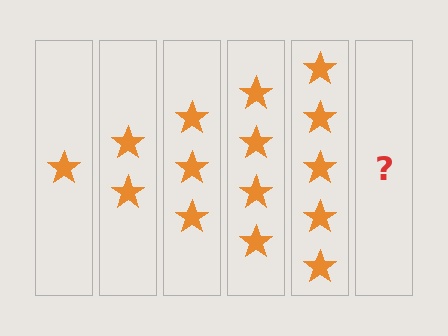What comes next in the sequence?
The next element should be 6 stars.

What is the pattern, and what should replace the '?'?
The pattern is that each step adds one more star. The '?' should be 6 stars.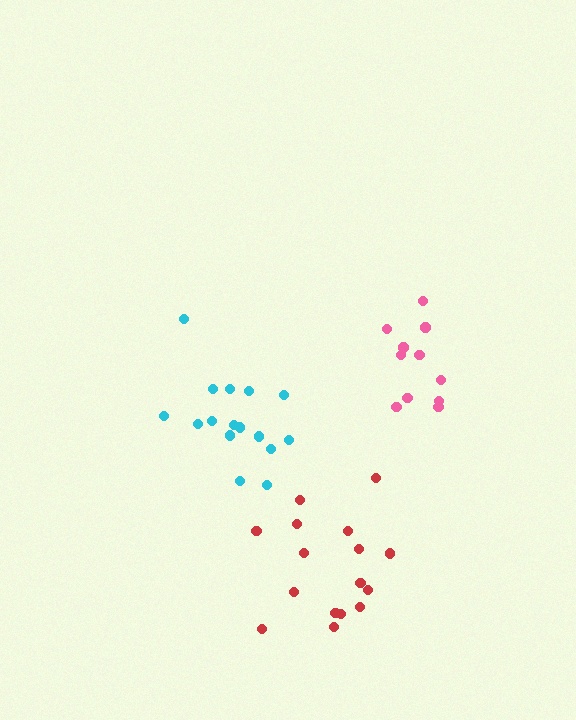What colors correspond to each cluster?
The clusters are colored: pink, red, cyan.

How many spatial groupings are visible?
There are 3 spatial groupings.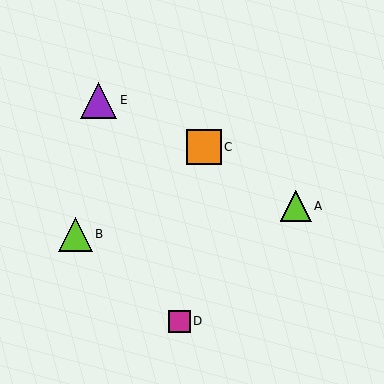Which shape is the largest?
The purple triangle (labeled E) is the largest.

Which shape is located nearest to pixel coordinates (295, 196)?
The lime triangle (labeled A) at (296, 206) is nearest to that location.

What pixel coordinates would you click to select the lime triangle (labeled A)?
Click at (296, 206) to select the lime triangle A.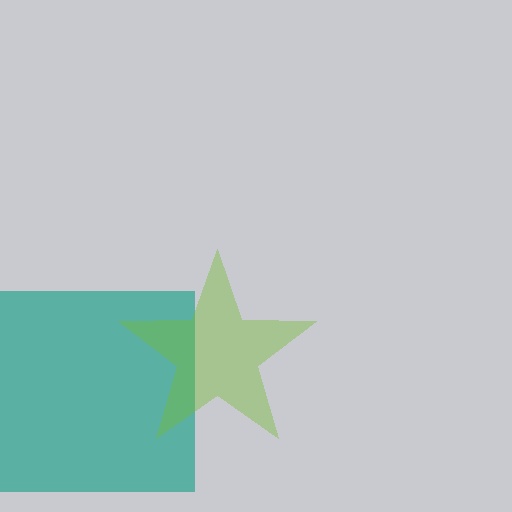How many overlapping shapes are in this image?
There are 2 overlapping shapes in the image.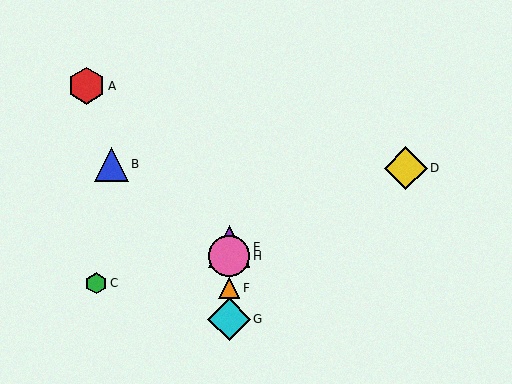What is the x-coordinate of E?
Object E is at x≈229.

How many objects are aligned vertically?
4 objects (E, F, G, H) are aligned vertically.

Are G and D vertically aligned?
No, G is at x≈229 and D is at x≈406.